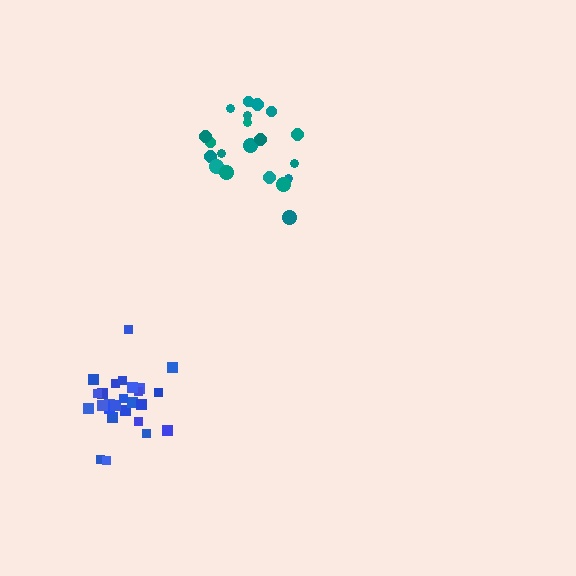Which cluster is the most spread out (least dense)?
Teal.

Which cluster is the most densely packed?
Blue.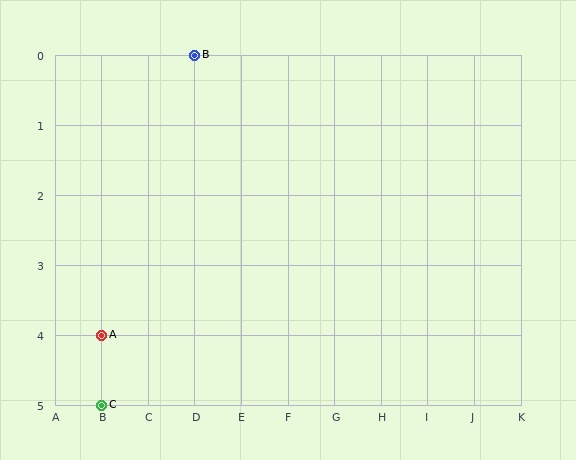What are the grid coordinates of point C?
Point C is at grid coordinates (B, 5).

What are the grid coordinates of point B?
Point B is at grid coordinates (D, 0).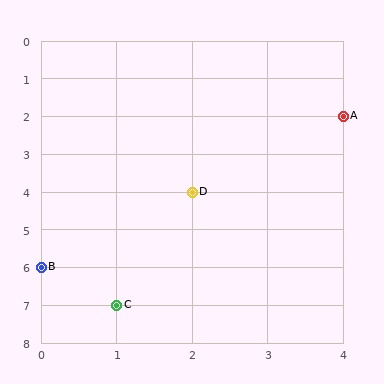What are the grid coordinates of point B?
Point B is at grid coordinates (0, 6).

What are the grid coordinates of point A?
Point A is at grid coordinates (4, 2).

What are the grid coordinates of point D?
Point D is at grid coordinates (2, 4).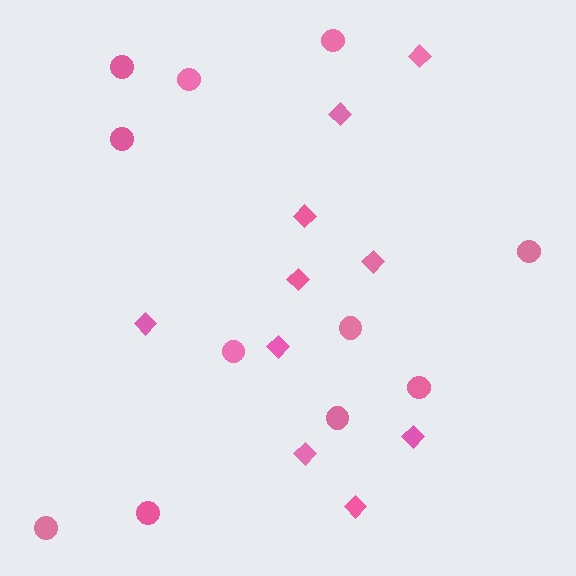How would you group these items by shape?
There are 2 groups: one group of circles (11) and one group of diamonds (10).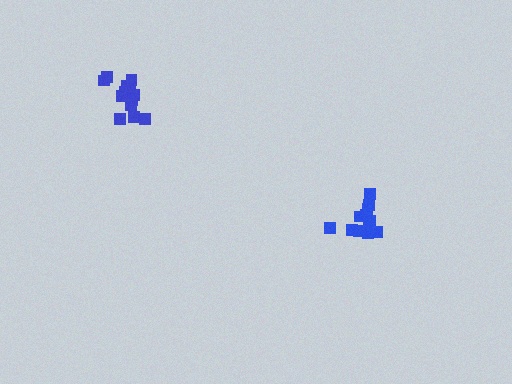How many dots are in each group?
Group 1: 12 dots, Group 2: 13 dots (25 total).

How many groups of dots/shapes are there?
There are 2 groups.